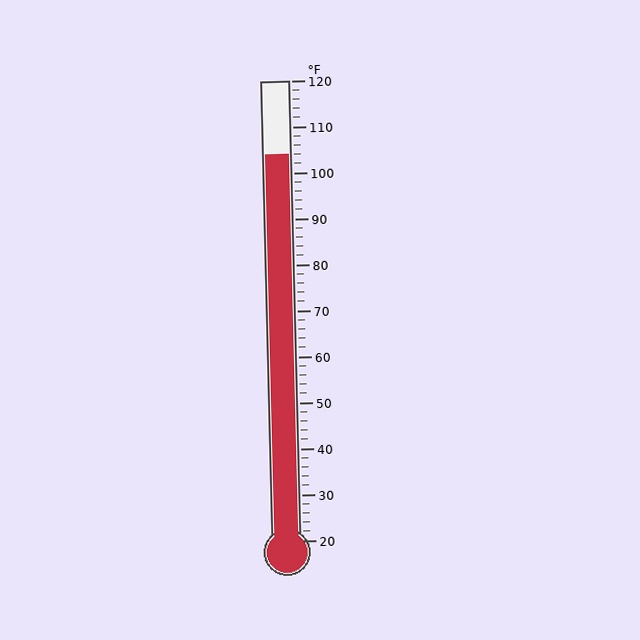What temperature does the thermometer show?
The thermometer shows approximately 104°F.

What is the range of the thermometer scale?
The thermometer scale ranges from 20°F to 120°F.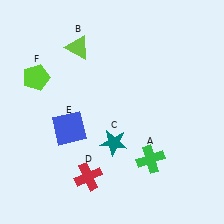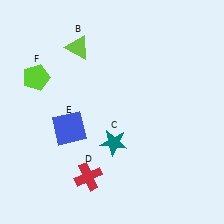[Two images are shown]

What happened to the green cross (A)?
The green cross (A) was removed in Image 2. It was in the bottom-right area of Image 1.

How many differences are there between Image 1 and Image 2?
There is 1 difference between the two images.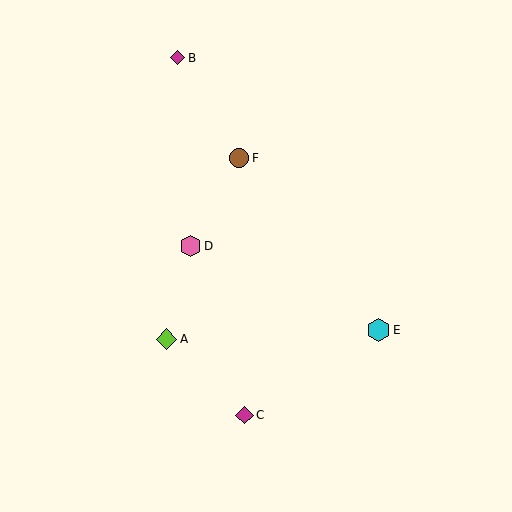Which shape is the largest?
The cyan hexagon (labeled E) is the largest.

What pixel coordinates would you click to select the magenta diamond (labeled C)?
Click at (244, 415) to select the magenta diamond C.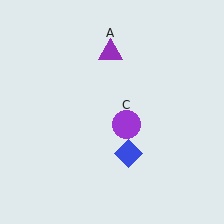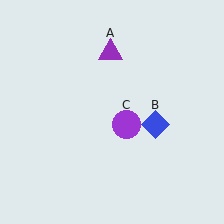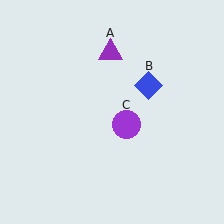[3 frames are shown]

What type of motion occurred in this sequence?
The blue diamond (object B) rotated counterclockwise around the center of the scene.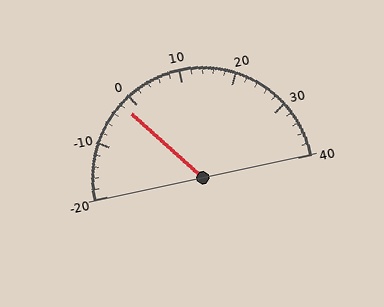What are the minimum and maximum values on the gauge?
The gauge ranges from -20 to 40.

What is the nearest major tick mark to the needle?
The nearest major tick mark is 0.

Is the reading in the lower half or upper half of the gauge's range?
The reading is in the lower half of the range (-20 to 40).